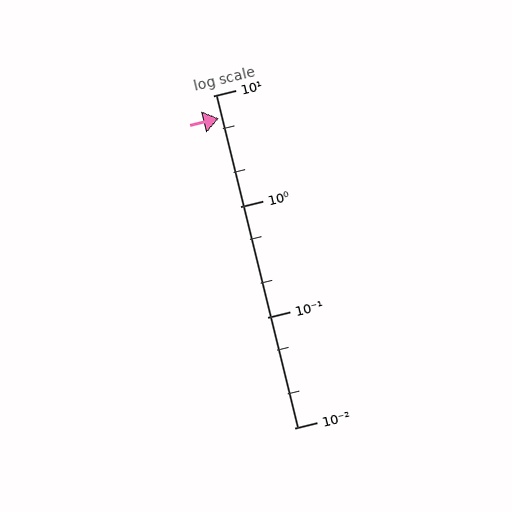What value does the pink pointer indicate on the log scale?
The pointer indicates approximately 6.2.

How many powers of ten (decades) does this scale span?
The scale spans 3 decades, from 0.01 to 10.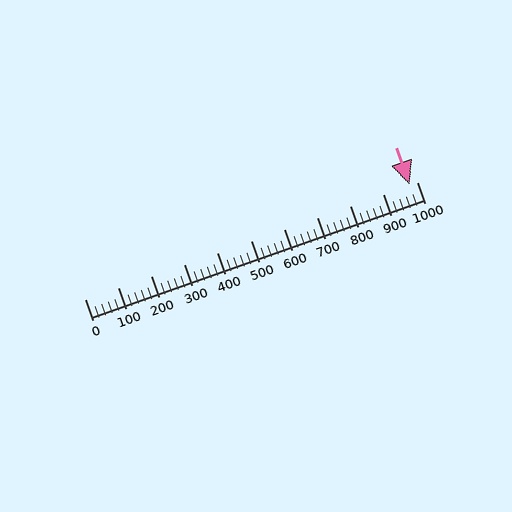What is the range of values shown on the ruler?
The ruler shows values from 0 to 1000.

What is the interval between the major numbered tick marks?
The major tick marks are spaced 100 units apart.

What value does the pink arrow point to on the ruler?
The pink arrow points to approximately 980.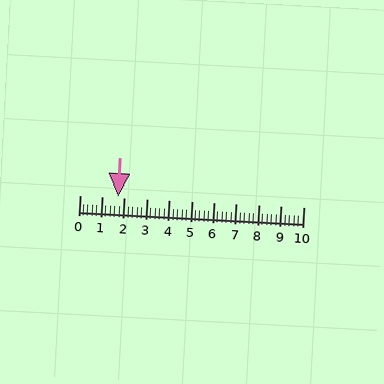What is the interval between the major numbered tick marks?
The major tick marks are spaced 1 units apart.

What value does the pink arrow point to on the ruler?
The pink arrow points to approximately 1.7.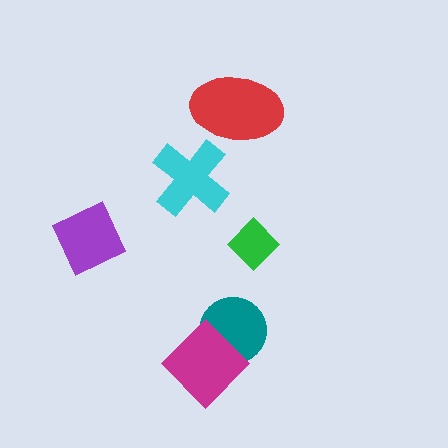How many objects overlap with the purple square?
0 objects overlap with the purple square.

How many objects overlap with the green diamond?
0 objects overlap with the green diamond.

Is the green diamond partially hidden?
No, no other shape covers it.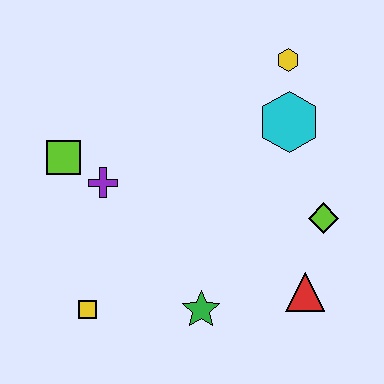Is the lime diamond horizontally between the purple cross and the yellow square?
No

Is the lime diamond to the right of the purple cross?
Yes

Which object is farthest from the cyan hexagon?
The yellow square is farthest from the cyan hexagon.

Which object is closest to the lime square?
The purple cross is closest to the lime square.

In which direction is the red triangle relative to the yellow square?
The red triangle is to the right of the yellow square.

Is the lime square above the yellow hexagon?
No